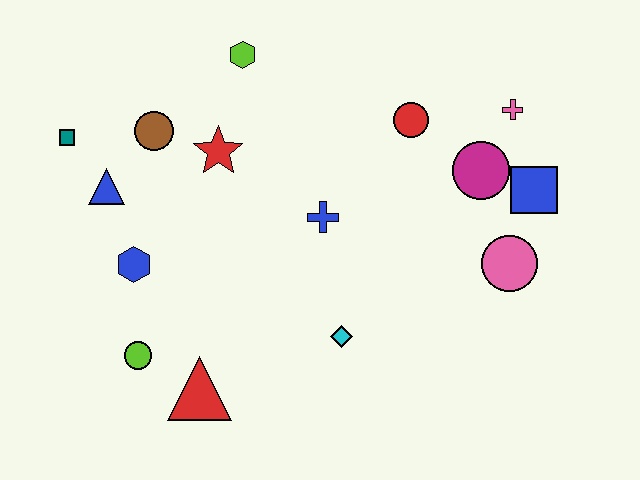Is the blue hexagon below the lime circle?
No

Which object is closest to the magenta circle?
The blue square is closest to the magenta circle.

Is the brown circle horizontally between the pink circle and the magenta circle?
No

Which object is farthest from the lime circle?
The pink cross is farthest from the lime circle.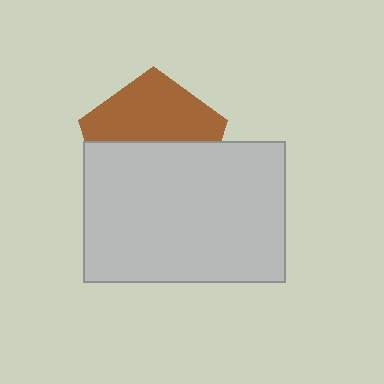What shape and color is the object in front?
The object in front is a light gray rectangle.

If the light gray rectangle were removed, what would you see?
You would see the complete brown pentagon.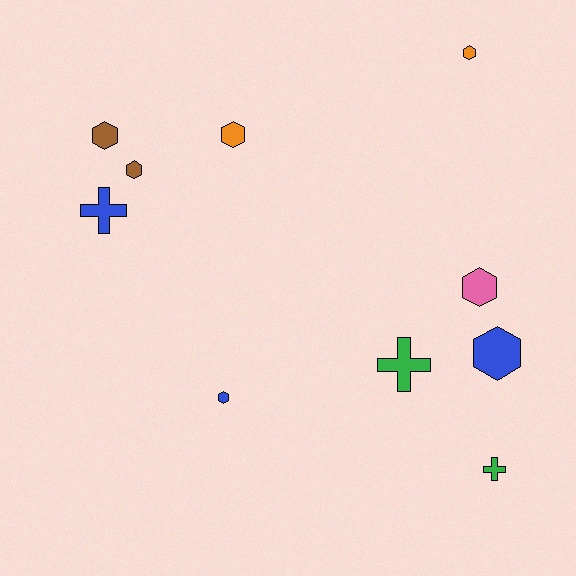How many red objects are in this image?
There are no red objects.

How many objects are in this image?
There are 10 objects.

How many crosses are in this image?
There are 3 crosses.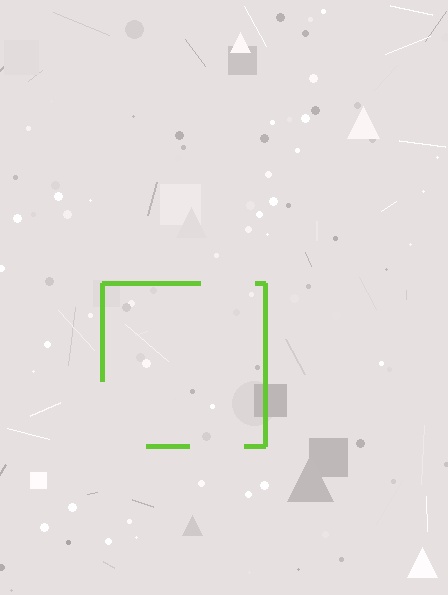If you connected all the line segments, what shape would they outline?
They would outline a square.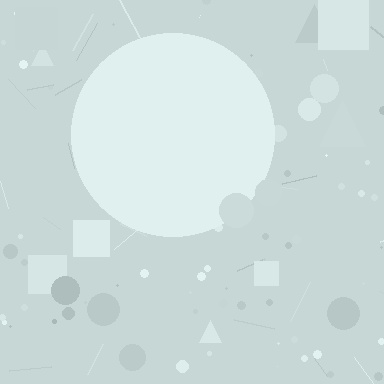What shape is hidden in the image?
A circle is hidden in the image.